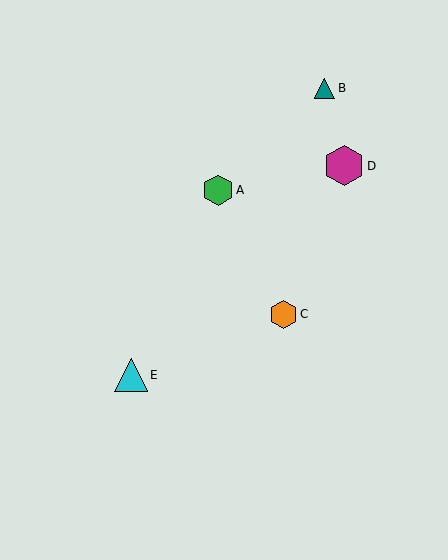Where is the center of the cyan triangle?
The center of the cyan triangle is at (131, 375).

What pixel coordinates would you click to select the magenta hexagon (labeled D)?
Click at (344, 166) to select the magenta hexagon D.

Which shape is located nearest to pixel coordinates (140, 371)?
The cyan triangle (labeled E) at (131, 375) is nearest to that location.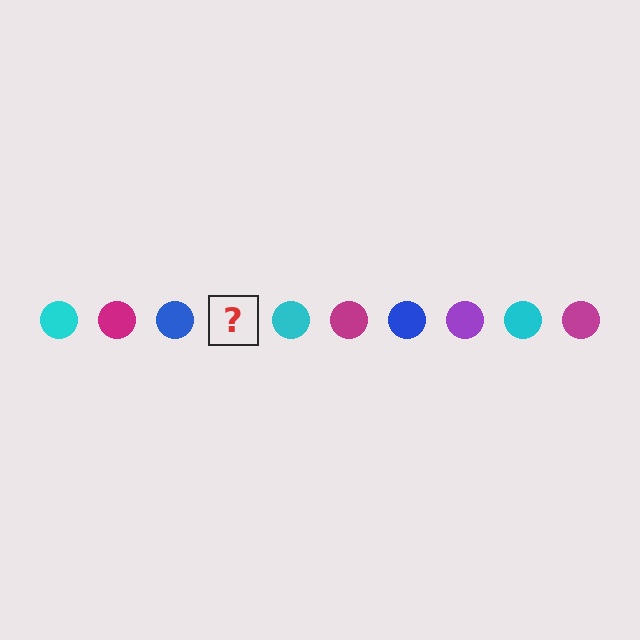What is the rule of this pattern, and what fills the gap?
The rule is that the pattern cycles through cyan, magenta, blue, purple circles. The gap should be filled with a purple circle.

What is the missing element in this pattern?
The missing element is a purple circle.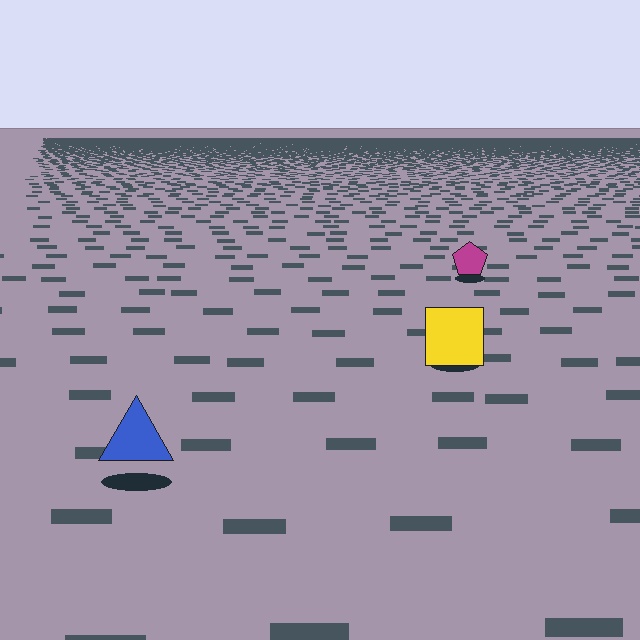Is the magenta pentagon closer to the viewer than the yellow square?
No. The yellow square is closer — you can tell from the texture gradient: the ground texture is coarser near it.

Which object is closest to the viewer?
The blue triangle is closest. The texture marks near it are larger and more spread out.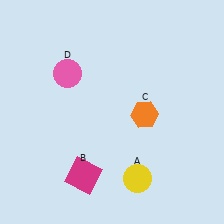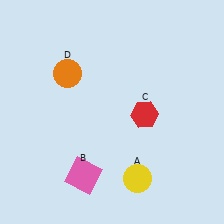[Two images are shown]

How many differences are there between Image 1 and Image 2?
There are 3 differences between the two images.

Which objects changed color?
B changed from magenta to pink. C changed from orange to red. D changed from pink to orange.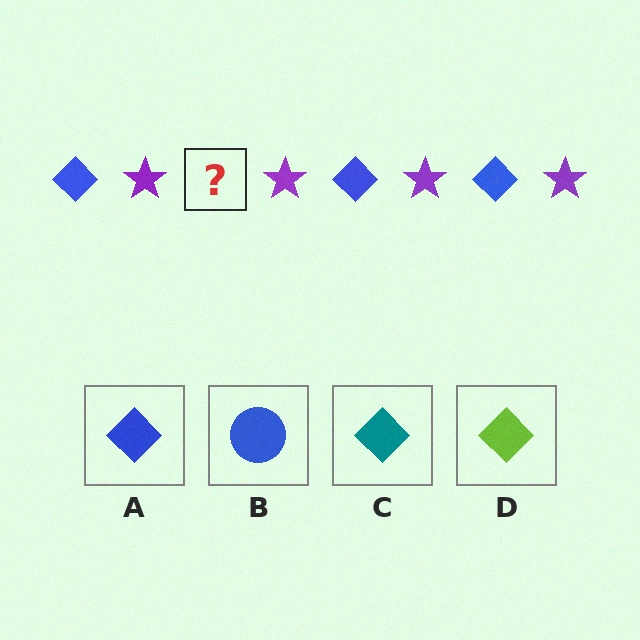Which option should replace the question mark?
Option A.